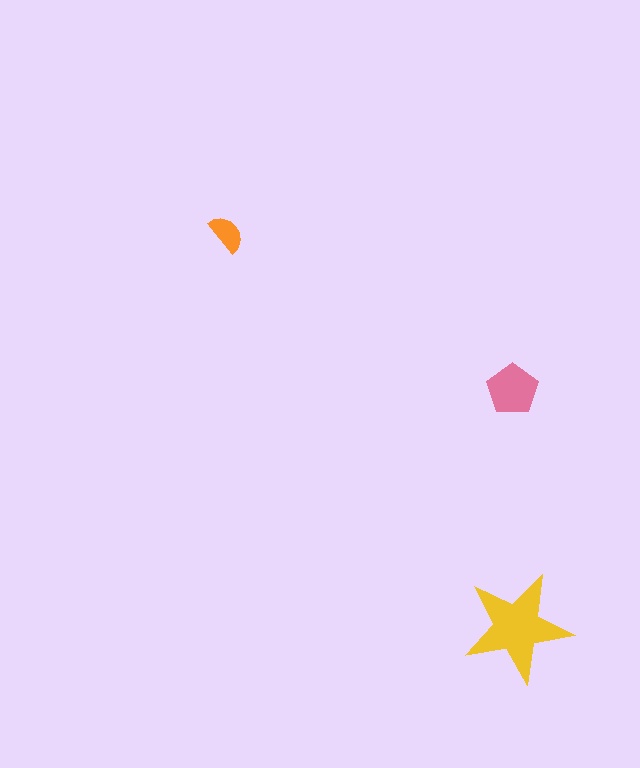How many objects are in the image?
There are 3 objects in the image.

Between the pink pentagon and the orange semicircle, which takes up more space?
The pink pentagon.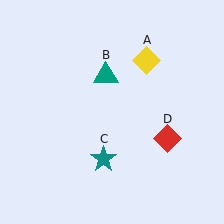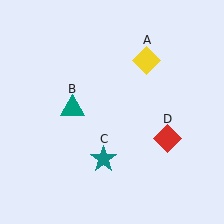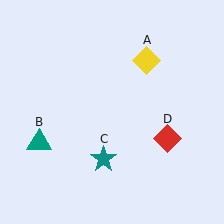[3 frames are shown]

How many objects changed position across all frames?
1 object changed position: teal triangle (object B).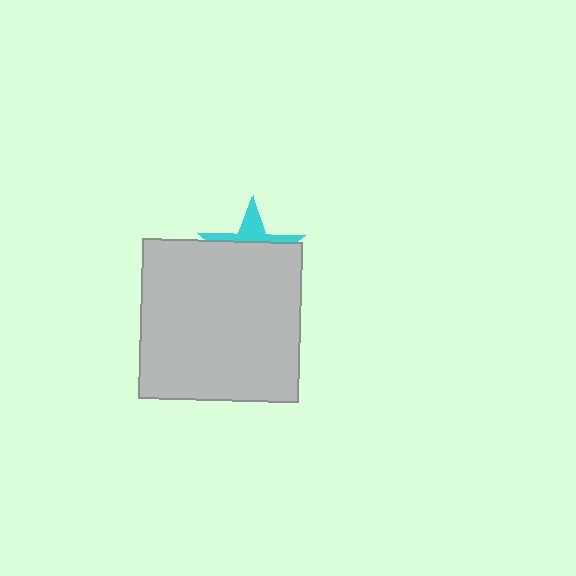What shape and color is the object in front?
The object in front is a light gray square.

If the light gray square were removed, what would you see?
You would see the complete cyan star.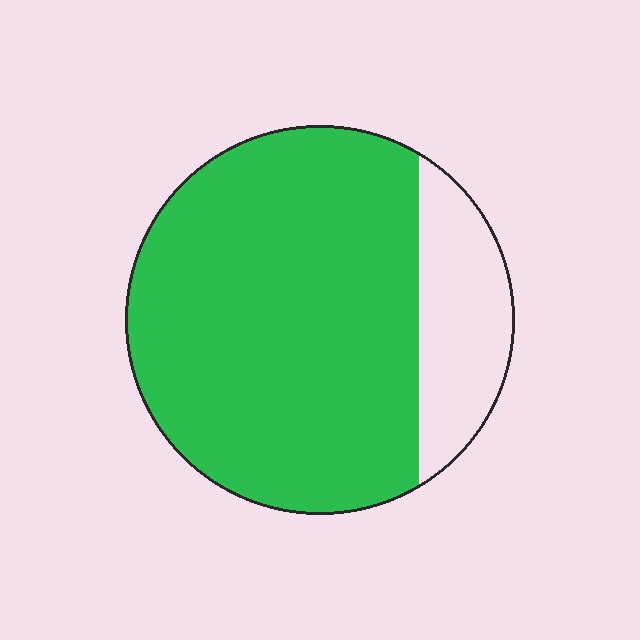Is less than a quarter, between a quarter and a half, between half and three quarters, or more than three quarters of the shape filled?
More than three quarters.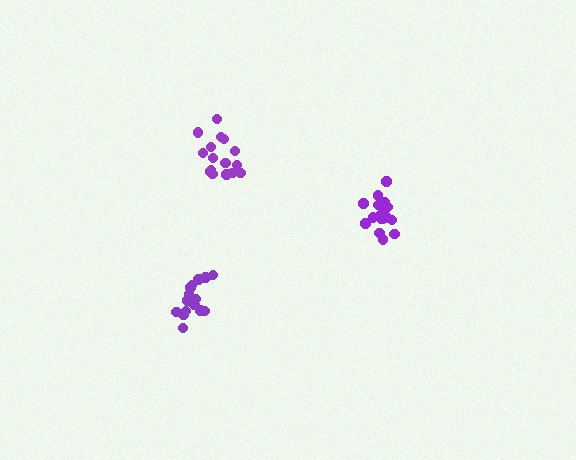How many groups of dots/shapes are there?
There are 3 groups.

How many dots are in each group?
Group 1: 18 dots, Group 2: 16 dots, Group 3: 15 dots (49 total).